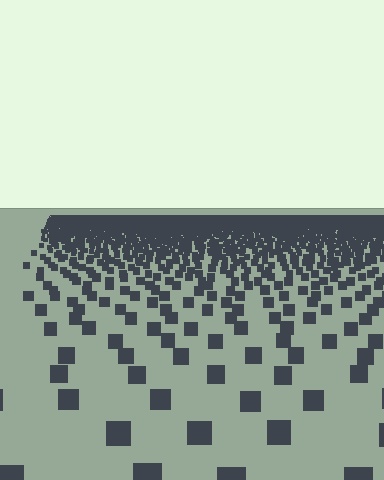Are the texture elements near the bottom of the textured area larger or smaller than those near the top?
Larger. Near the bottom, elements are closer to the viewer and appear at a bigger on-screen size.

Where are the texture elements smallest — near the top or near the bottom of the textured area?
Near the top.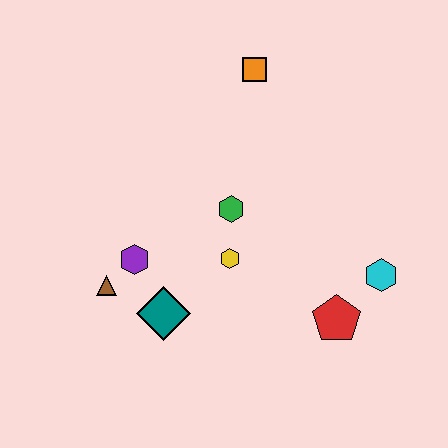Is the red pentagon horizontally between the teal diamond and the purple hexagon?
No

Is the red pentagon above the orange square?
No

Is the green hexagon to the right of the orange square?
No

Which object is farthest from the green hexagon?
The cyan hexagon is farthest from the green hexagon.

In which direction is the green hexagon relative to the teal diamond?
The green hexagon is above the teal diamond.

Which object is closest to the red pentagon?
The cyan hexagon is closest to the red pentagon.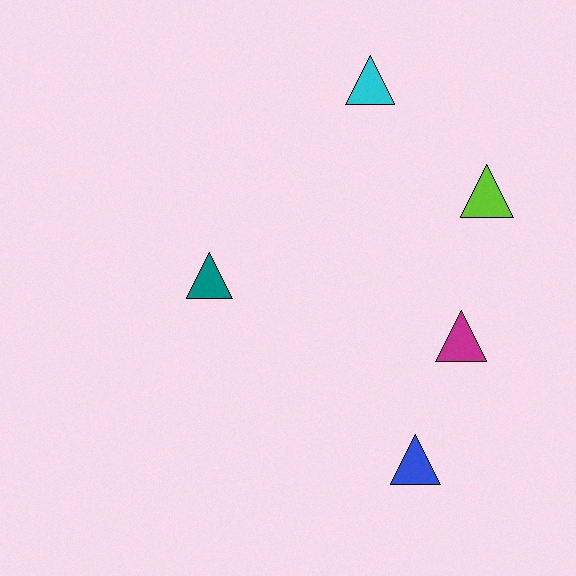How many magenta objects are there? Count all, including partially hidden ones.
There is 1 magenta object.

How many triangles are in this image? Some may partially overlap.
There are 5 triangles.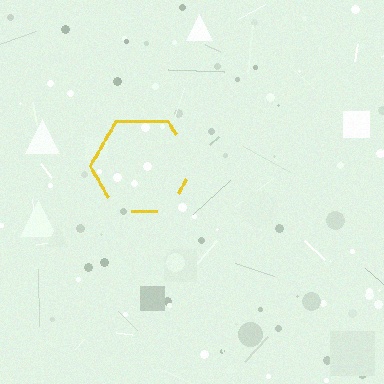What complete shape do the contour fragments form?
The contour fragments form a hexagon.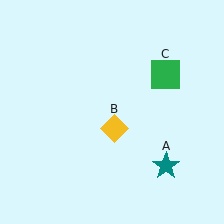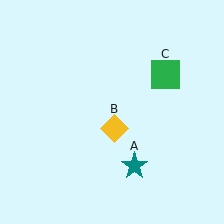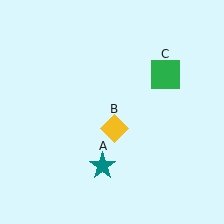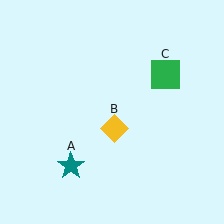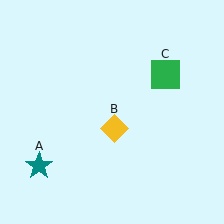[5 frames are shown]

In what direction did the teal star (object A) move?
The teal star (object A) moved left.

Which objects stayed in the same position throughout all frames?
Yellow diamond (object B) and green square (object C) remained stationary.